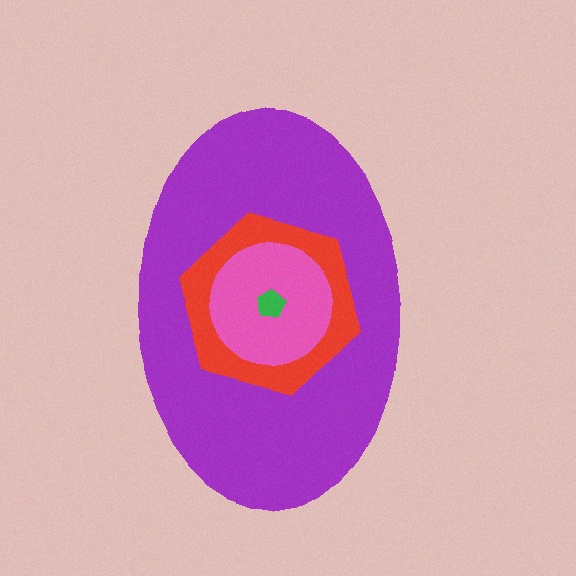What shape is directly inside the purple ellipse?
The red hexagon.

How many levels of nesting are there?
4.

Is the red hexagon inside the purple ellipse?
Yes.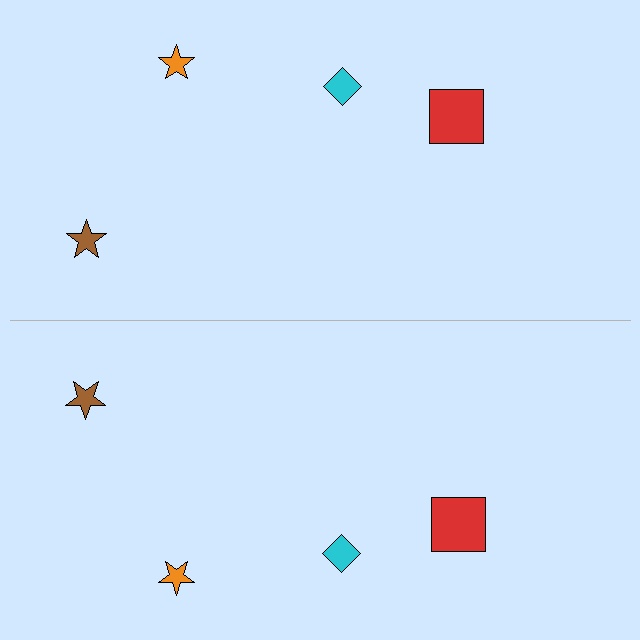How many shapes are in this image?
There are 8 shapes in this image.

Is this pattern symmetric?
Yes, this pattern has bilateral (reflection) symmetry.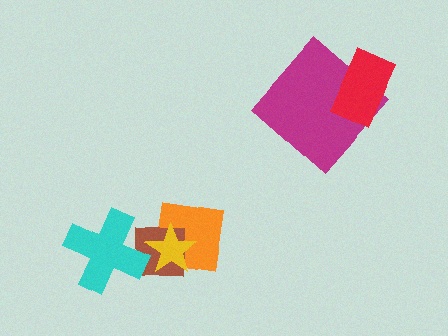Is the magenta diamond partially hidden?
Yes, it is partially covered by another shape.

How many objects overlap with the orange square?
2 objects overlap with the orange square.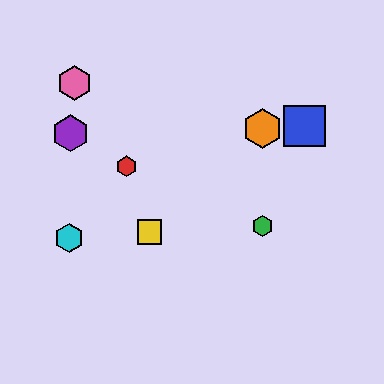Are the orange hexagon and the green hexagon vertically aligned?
Yes, both are at x≈263.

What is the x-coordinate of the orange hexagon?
The orange hexagon is at x≈263.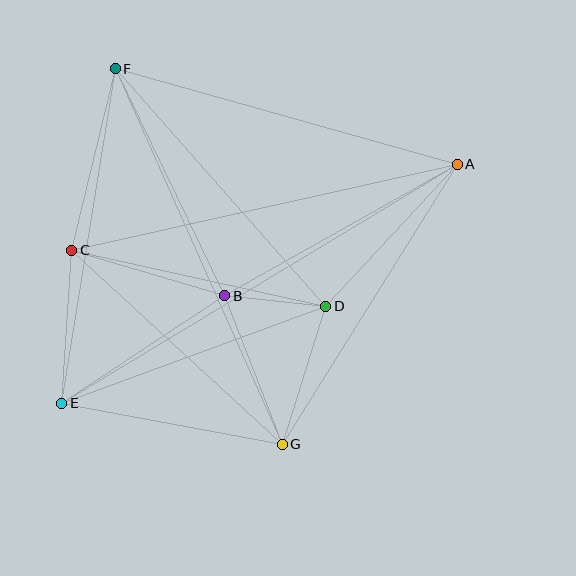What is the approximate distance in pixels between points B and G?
The distance between B and G is approximately 159 pixels.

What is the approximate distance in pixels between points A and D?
The distance between A and D is approximately 194 pixels.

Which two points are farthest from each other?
Points A and E are farthest from each other.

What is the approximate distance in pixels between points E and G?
The distance between E and G is approximately 224 pixels.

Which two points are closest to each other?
Points B and D are closest to each other.